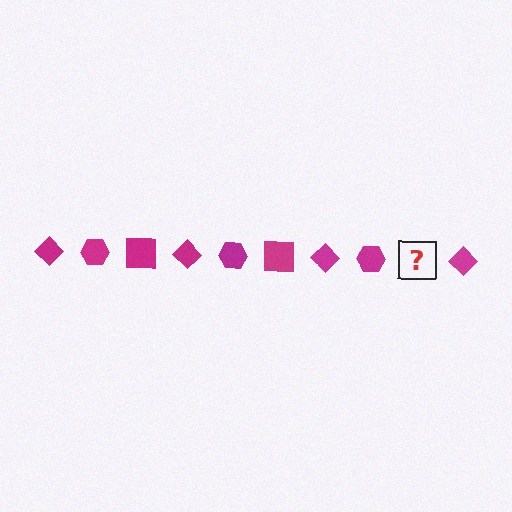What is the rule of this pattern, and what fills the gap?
The rule is that the pattern cycles through diamond, hexagon, square shapes in magenta. The gap should be filled with a magenta square.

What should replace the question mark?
The question mark should be replaced with a magenta square.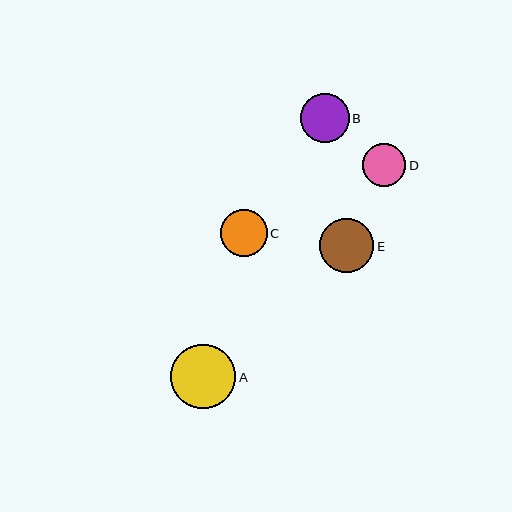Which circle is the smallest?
Circle D is the smallest with a size of approximately 43 pixels.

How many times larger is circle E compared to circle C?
Circle E is approximately 1.2 times the size of circle C.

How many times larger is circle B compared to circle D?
Circle B is approximately 1.1 times the size of circle D.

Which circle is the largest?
Circle A is the largest with a size of approximately 65 pixels.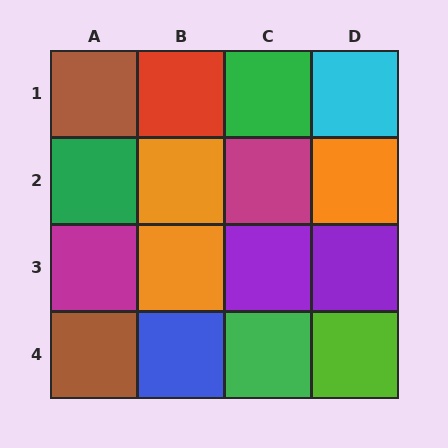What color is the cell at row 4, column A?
Brown.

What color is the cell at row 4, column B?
Blue.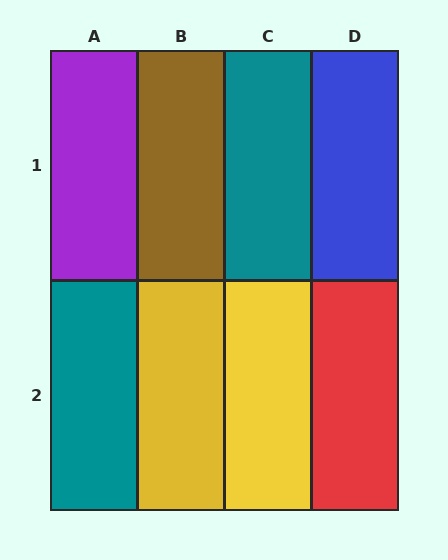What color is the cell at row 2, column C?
Yellow.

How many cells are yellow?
2 cells are yellow.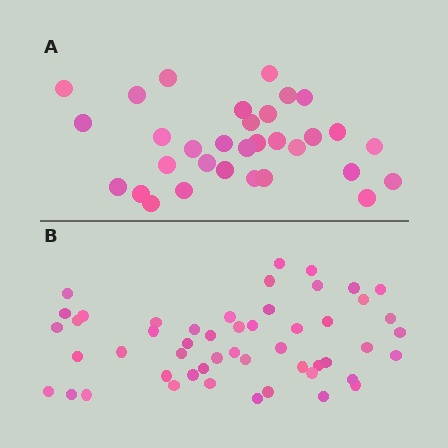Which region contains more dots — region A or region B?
Region B (the bottom region) has more dots.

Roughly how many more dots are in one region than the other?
Region B has approximately 20 more dots than region A.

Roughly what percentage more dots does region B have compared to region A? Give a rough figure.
About 60% more.